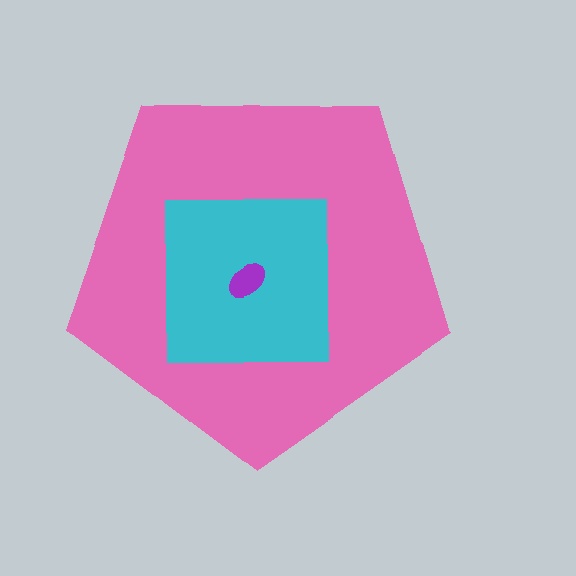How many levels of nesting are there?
3.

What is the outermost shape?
The pink pentagon.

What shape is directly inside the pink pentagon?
The cyan square.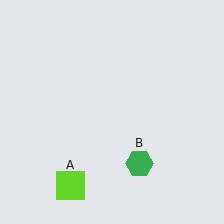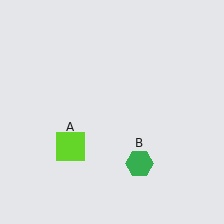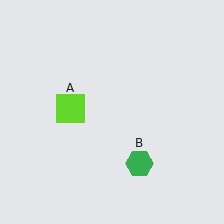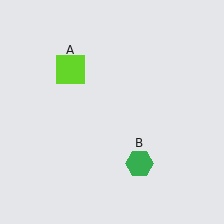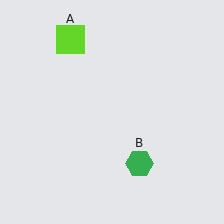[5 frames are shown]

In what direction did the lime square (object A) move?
The lime square (object A) moved up.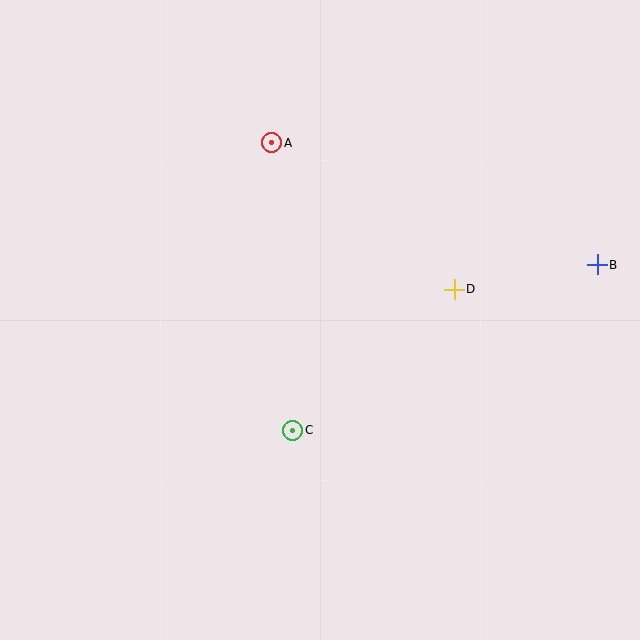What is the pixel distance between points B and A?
The distance between B and A is 348 pixels.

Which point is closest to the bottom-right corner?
Point B is closest to the bottom-right corner.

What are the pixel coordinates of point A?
Point A is at (272, 143).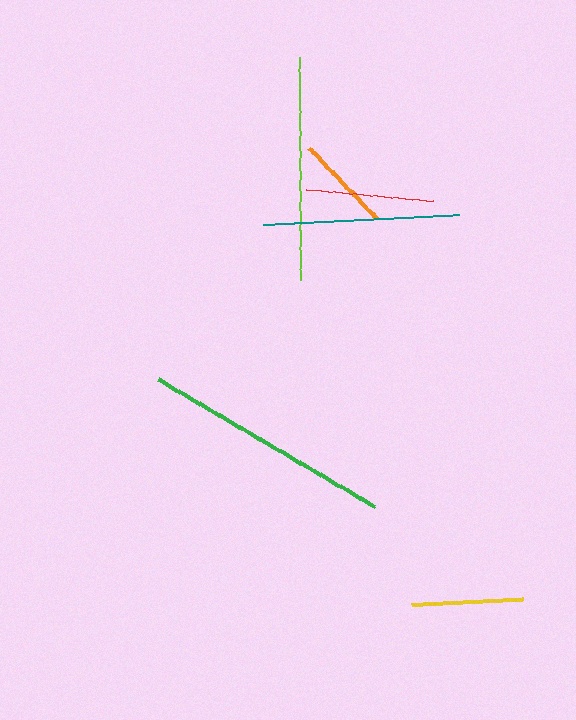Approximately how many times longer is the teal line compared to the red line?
The teal line is approximately 1.5 times the length of the red line.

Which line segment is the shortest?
The orange line is the shortest at approximately 98 pixels.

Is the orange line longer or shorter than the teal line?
The teal line is longer than the orange line.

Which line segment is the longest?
The green line is the longest at approximately 251 pixels.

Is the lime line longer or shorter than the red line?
The lime line is longer than the red line.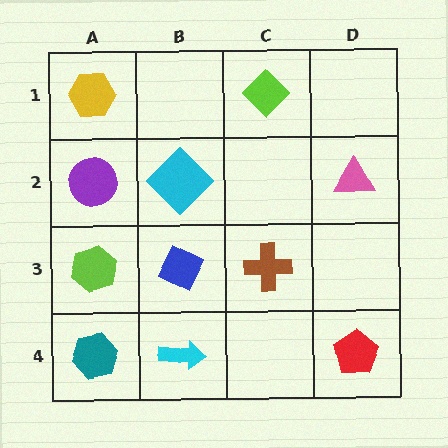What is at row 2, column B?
A cyan diamond.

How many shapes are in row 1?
2 shapes.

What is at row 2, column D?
A pink triangle.